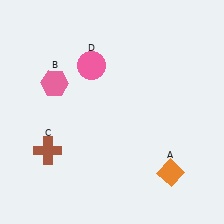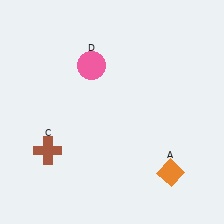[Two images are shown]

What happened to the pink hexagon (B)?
The pink hexagon (B) was removed in Image 2. It was in the top-left area of Image 1.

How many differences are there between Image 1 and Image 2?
There is 1 difference between the two images.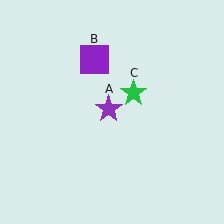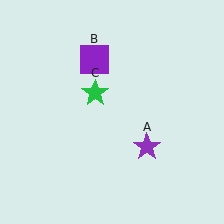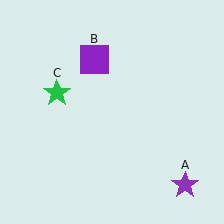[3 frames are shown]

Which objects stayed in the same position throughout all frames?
Purple square (object B) remained stationary.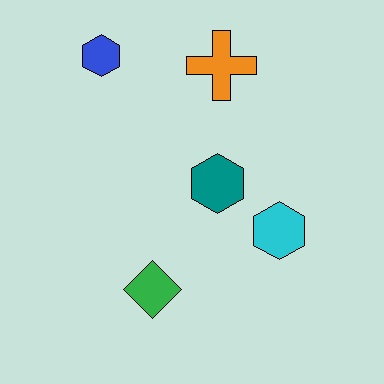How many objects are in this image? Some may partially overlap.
There are 5 objects.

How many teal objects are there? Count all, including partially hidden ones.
There is 1 teal object.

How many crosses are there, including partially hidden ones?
There is 1 cross.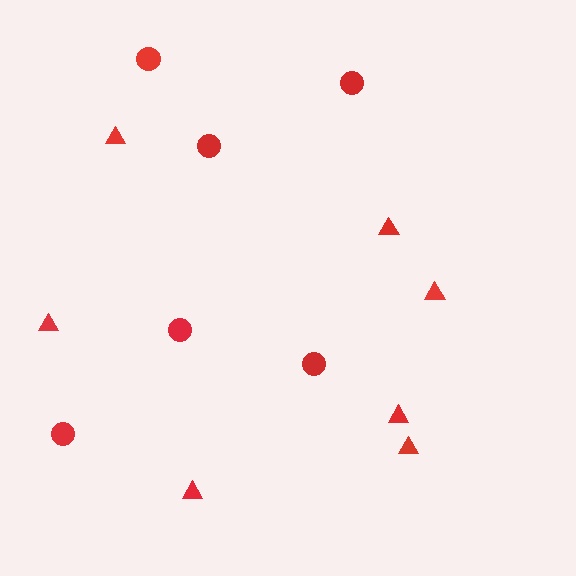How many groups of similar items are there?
There are 2 groups: one group of circles (6) and one group of triangles (7).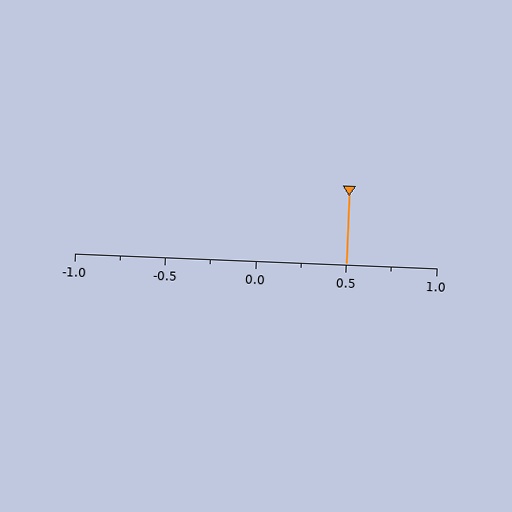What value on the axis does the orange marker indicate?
The marker indicates approximately 0.5.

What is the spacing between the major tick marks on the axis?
The major ticks are spaced 0.5 apart.